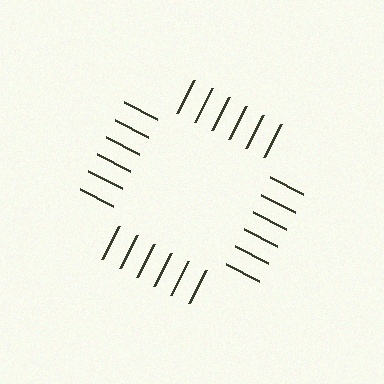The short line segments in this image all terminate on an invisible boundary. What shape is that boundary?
An illusory square — the line segments terminate on its edges but no continuous stroke is drawn.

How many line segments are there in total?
24 — 6 along each of the 4 edges.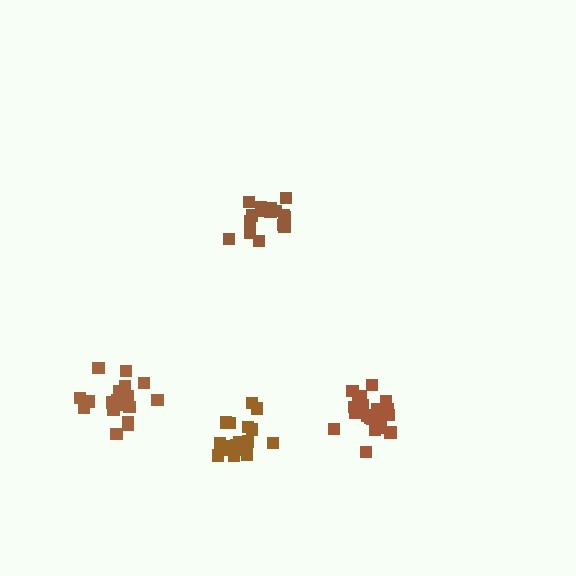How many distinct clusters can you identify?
There are 4 distinct clusters.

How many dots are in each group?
Group 1: 20 dots, Group 2: 16 dots, Group 3: 17 dots, Group 4: 18 dots (71 total).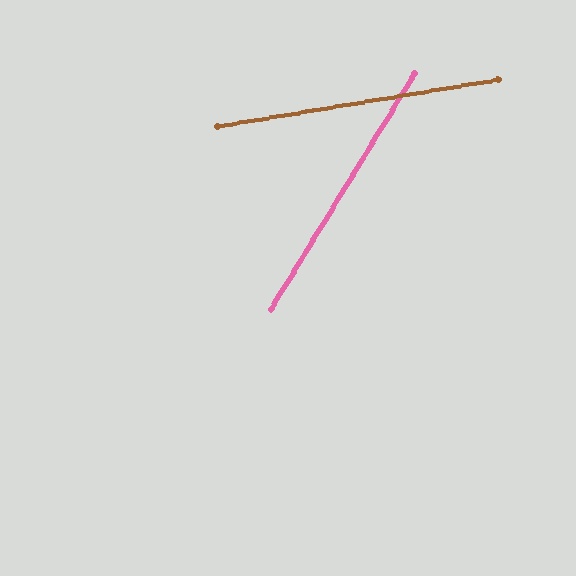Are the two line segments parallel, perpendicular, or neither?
Neither parallel nor perpendicular — they differ by about 49°.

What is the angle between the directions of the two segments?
Approximately 49 degrees.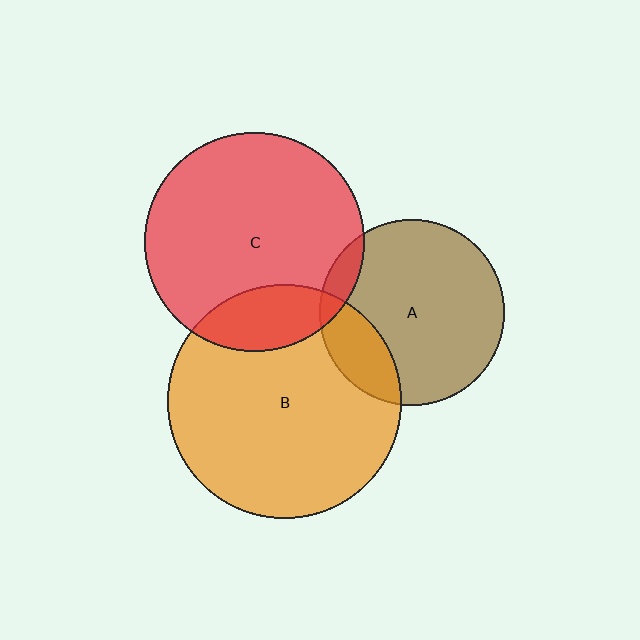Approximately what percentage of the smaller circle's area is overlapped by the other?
Approximately 20%.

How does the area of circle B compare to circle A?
Approximately 1.6 times.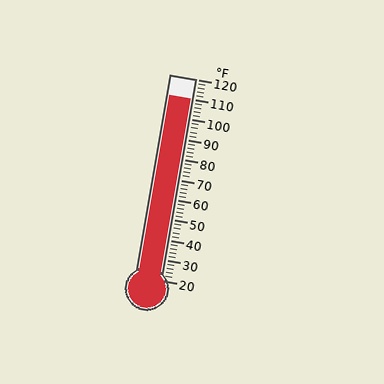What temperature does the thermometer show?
The thermometer shows approximately 110°F.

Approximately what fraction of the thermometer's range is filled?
The thermometer is filled to approximately 90% of its range.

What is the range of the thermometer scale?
The thermometer scale ranges from 20°F to 120°F.